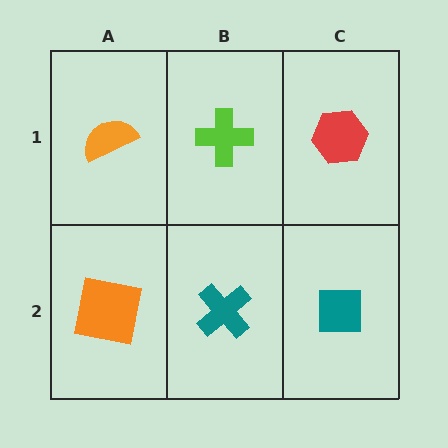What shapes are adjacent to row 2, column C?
A red hexagon (row 1, column C), a teal cross (row 2, column B).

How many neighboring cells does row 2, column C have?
2.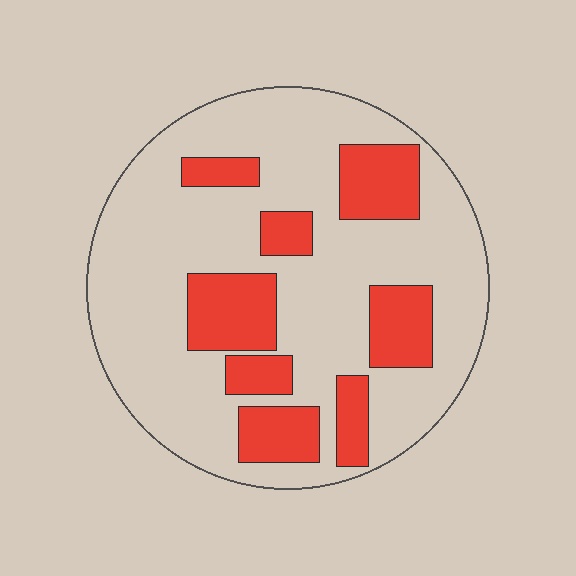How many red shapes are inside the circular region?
8.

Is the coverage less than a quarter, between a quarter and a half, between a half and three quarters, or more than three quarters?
Between a quarter and a half.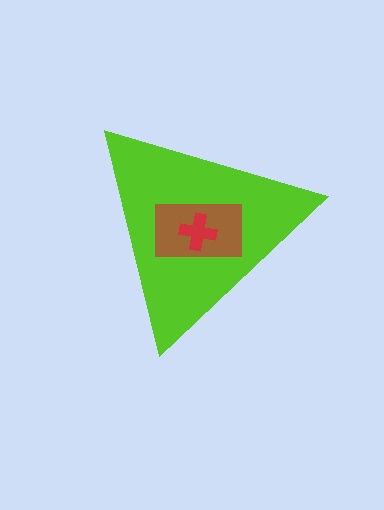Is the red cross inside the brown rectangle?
Yes.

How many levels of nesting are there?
3.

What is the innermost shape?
The red cross.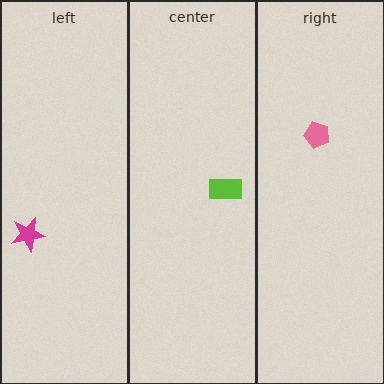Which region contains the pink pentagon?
The right region.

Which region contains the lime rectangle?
The center region.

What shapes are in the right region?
The pink pentagon.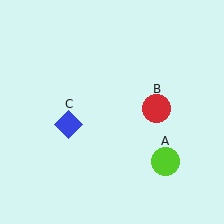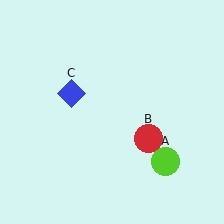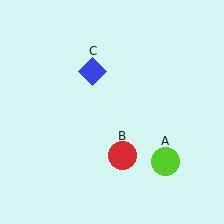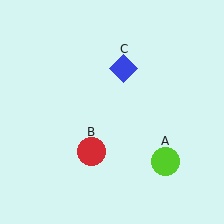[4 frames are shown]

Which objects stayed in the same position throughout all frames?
Lime circle (object A) remained stationary.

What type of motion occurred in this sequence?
The red circle (object B), blue diamond (object C) rotated clockwise around the center of the scene.